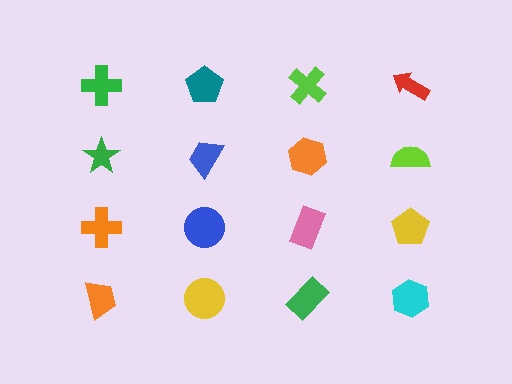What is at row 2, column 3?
An orange hexagon.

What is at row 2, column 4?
A lime semicircle.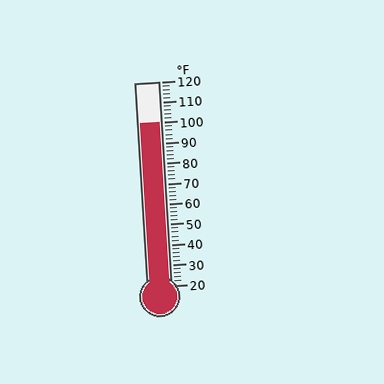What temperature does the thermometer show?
The thermometer shows approximately 100°F.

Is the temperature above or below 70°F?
The temperature is above 70°F.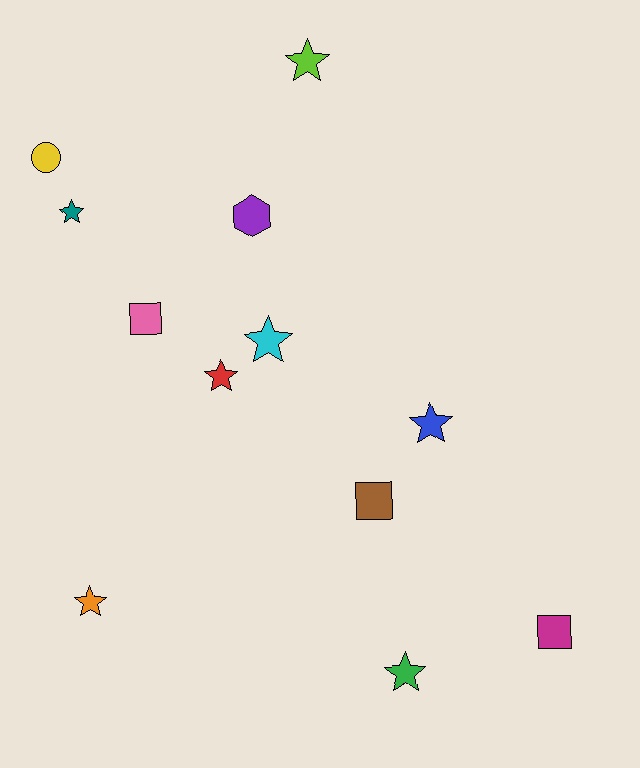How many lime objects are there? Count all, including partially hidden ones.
There is 1 lime object.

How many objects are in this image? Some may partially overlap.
There are 12 objects.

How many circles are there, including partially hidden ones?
There is 1 circle.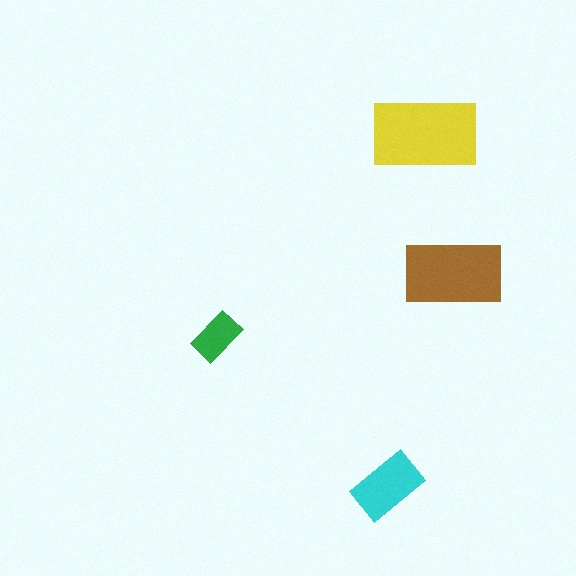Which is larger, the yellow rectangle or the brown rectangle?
The yellow one.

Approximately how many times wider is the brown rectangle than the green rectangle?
About 2 times wider.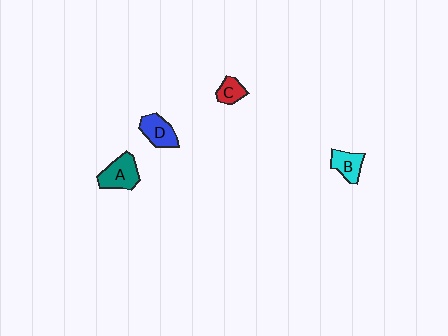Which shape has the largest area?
Shape A (teal).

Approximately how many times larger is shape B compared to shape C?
Approximately 1.4 times.